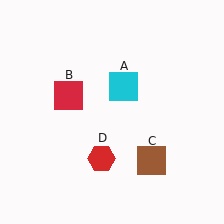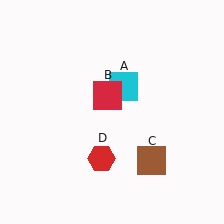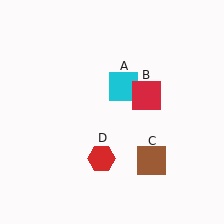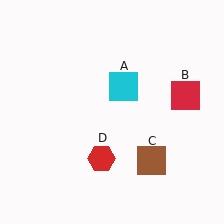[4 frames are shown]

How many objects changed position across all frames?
1 object changed position: red square (object B).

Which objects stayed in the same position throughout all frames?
Cyan square (object A) and brown square (object C) and red hexagon (object D) remained stationary.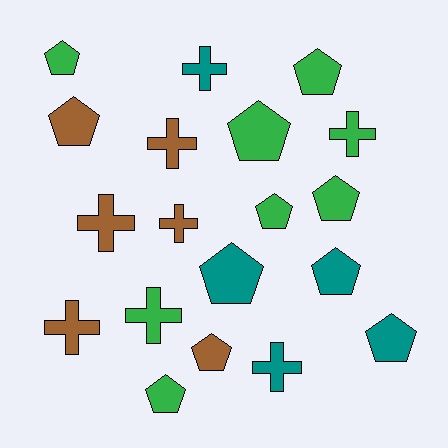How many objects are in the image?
There are 19 objects.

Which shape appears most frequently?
Pentagon, with 11 objects.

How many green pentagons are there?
There are 6 green pentagons.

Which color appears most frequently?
Green, with 8 objects.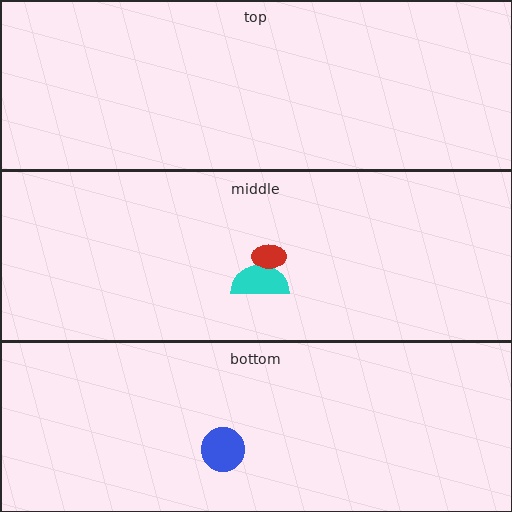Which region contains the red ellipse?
The middle region.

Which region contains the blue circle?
The bottom region.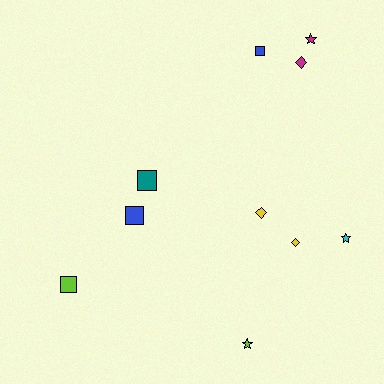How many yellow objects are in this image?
There are 2 yellow objects.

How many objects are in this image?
There are 10 objects.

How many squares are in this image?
There are 4 squares.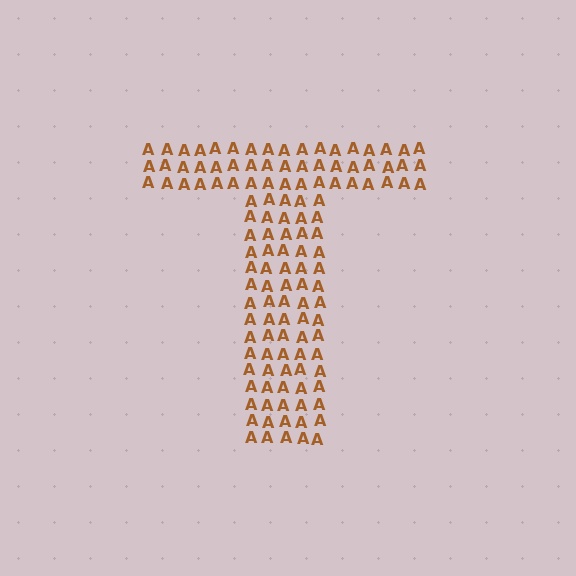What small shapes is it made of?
It is made of small letter A's.